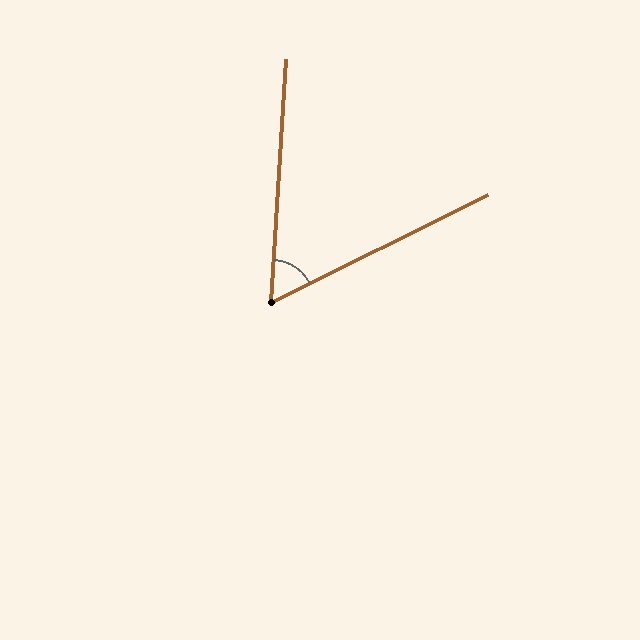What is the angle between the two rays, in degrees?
Approximately 60 degrees.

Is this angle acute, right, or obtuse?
It is acute.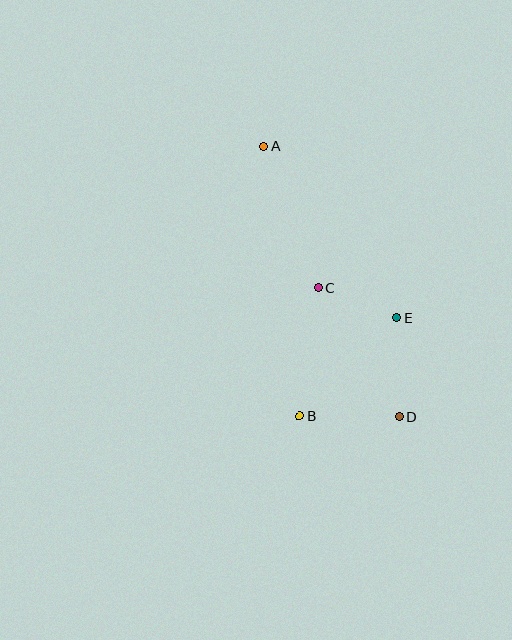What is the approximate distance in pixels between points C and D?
The distance between C and D is approximately 153 pixels.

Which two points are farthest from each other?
Points A and D are farthest from each other.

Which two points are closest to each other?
Points C and E are closest to each other.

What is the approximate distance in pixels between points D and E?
The distance between D and E is approximately 99 pixels.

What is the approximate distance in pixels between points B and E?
The distance between B and E is approximately 138 pixels.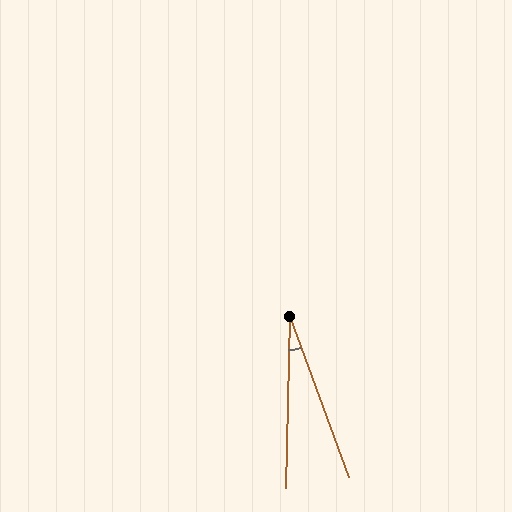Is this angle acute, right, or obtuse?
It is acute.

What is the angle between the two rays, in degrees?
Approximately 21 degrees.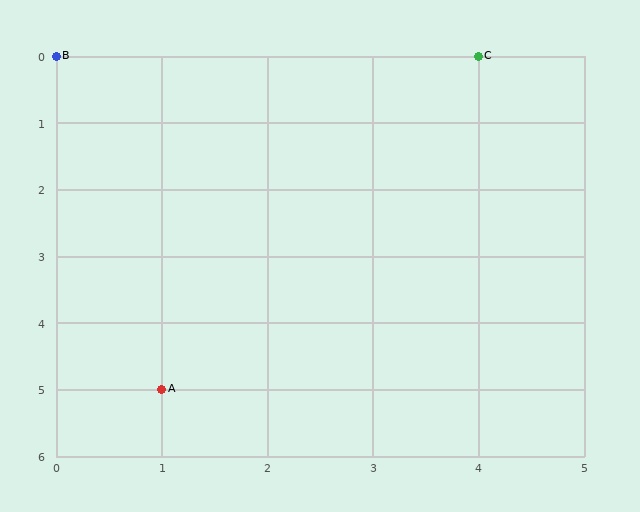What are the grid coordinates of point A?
Point A is at grid coordinates (1, 5).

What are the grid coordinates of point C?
Point C is at grid coordinates (4, 0).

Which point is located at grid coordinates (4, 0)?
Point C is at (4, 0).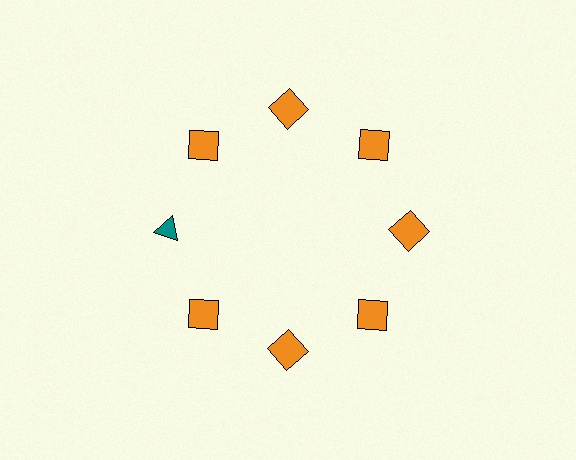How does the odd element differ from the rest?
It differs in both color (teal instead of orange) and shape (triangle instead of square).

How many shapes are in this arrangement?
There are 8 shapes arranged in a ring pattern.